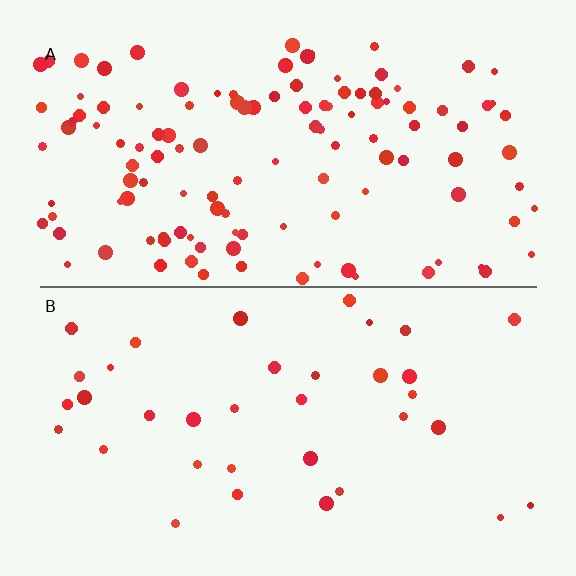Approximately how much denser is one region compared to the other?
Approximately 3.4× — region A over region B.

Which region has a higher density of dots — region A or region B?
A (the top).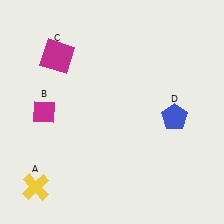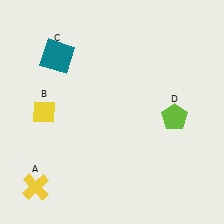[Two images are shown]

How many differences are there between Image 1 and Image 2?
There are 3 differences between the two images.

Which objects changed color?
B changed from magenta to yellow. C changed from magenta to teal. D changed from blue to lime.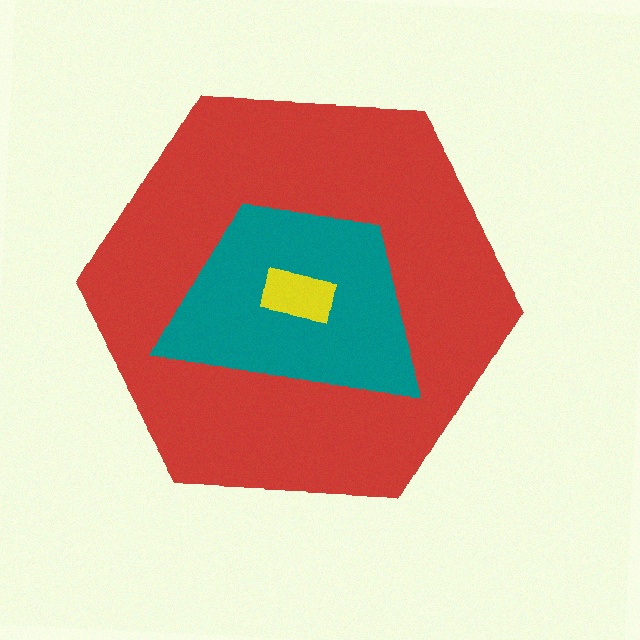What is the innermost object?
The yellow rectangle.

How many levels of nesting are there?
3.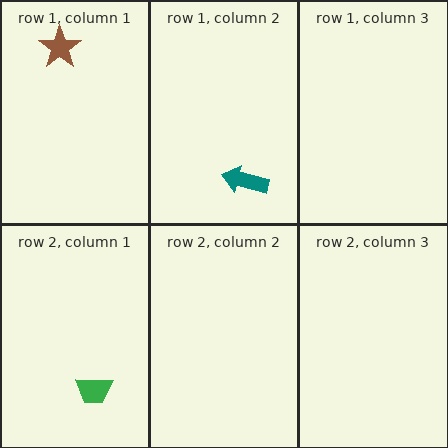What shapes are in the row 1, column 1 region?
The brown star.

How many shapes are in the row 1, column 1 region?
1.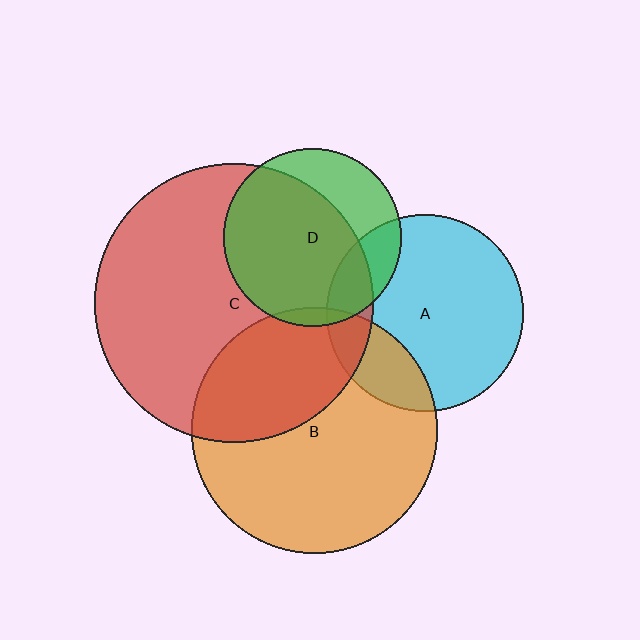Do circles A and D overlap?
Yes.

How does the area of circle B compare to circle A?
Approximately 1.6 times.